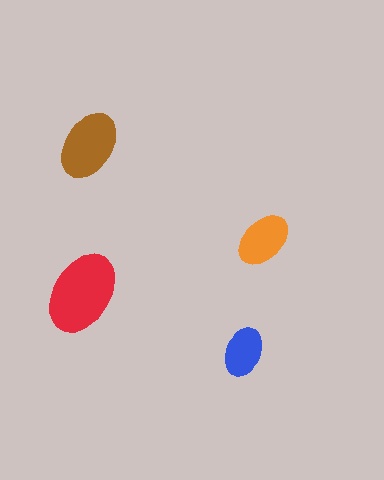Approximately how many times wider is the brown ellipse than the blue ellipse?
About 1.5 times wider.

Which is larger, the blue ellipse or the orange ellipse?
The orange one.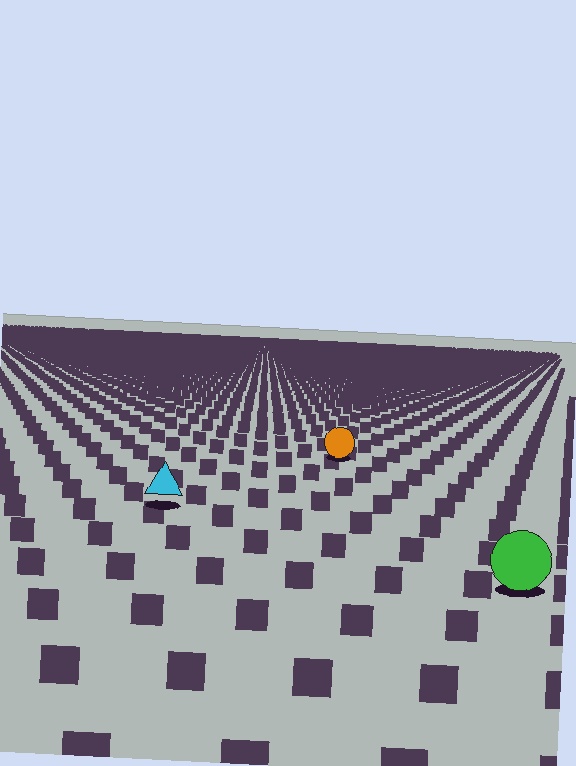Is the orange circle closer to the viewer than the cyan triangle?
No. The cyan triangle is closer — you can tell from the texture gradient: the ground texture is coarser near it.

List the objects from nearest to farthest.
From nearest to farthest: the green circle, the cyan triangle, the orange circle.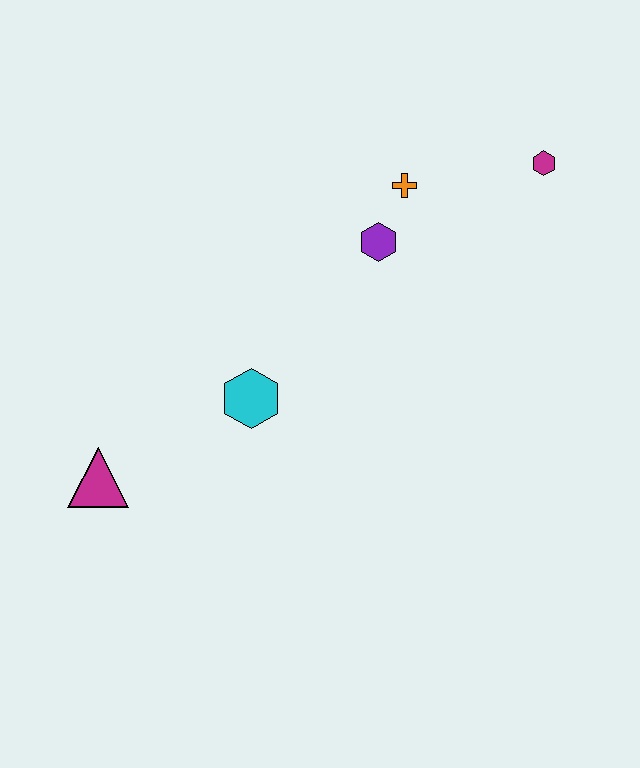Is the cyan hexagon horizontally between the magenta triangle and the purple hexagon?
Yes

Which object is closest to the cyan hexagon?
The magenta triangle is closest to the cyan hexagon.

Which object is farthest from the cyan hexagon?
The magenta hexagon is farthest from the cyan hexagon.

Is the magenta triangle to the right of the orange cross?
No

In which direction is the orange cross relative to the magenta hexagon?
The orange cross is to the left of the magenta hexagon.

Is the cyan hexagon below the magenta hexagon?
Yes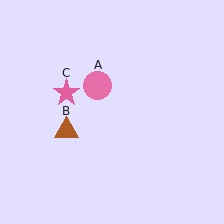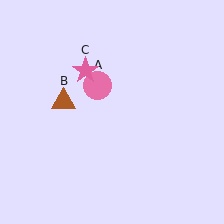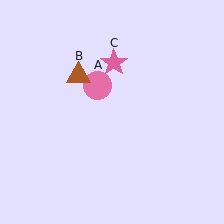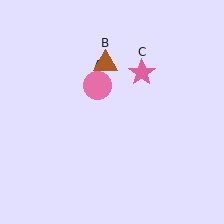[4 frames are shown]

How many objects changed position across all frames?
2 objects changed position: brown triangle (object B), pink star (object C).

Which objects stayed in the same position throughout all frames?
Pink circle (object A) remained stationary.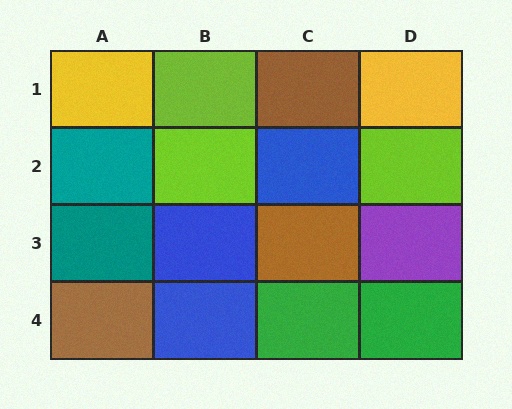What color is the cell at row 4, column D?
Green.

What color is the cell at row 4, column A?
Brown.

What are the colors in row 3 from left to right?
Teal, blue, brown, purple.